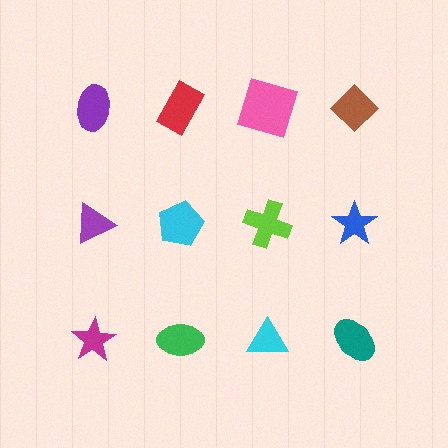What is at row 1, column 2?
A red rectangle.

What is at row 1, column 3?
A pink square.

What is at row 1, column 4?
A brown diamond.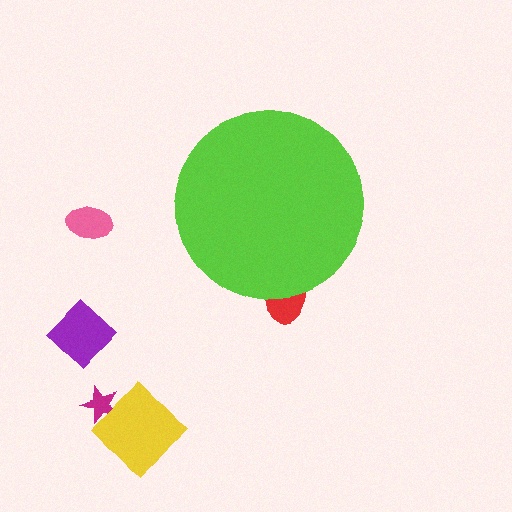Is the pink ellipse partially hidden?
No, the pink ellipse is fully visible.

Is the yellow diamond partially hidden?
No, the yellow diamond is fully visible.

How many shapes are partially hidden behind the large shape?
1 shape is partially hidden.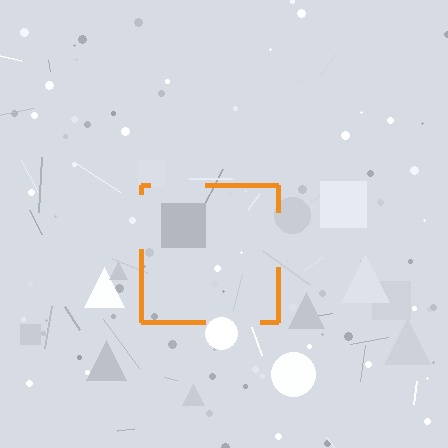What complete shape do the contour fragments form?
The contour fragments form a square.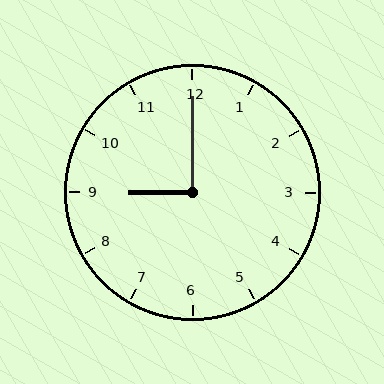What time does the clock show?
9:00.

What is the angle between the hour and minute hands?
Approximately 90 degrees.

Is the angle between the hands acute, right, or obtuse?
It is right.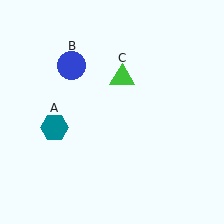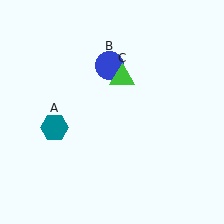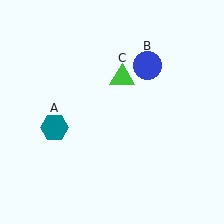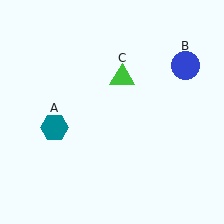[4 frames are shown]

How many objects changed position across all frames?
1 object changed position: blue circle (object B).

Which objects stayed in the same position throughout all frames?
Teal hexagon (object A) and green triangle (object C) remained stationary.